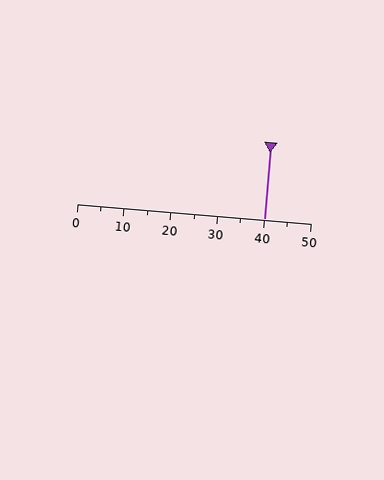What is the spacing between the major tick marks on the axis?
The major ticks are spaced 10 apart.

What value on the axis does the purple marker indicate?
The marker indicates approximately 40.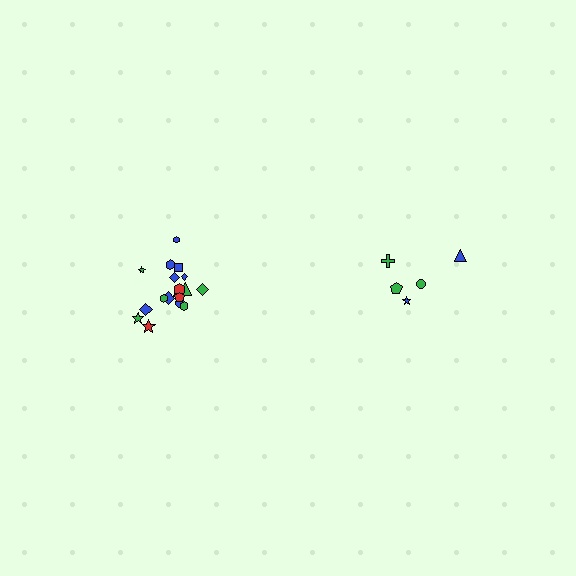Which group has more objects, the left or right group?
The left group.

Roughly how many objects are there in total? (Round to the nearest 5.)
Roughly 25 objects in total.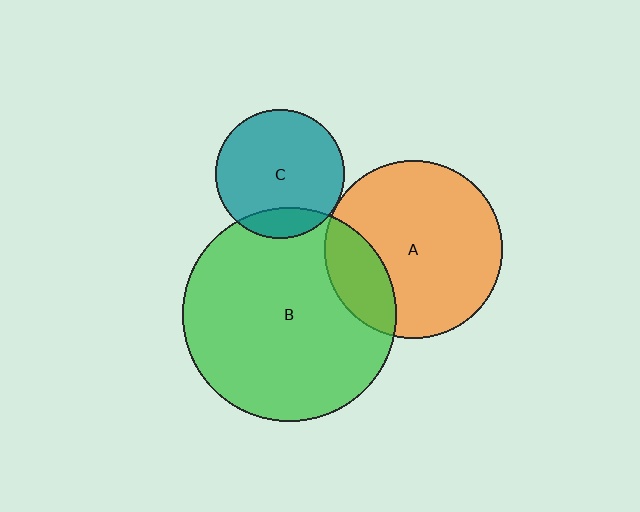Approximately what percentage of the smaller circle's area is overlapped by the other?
Approximately 20%.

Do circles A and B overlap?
Yes.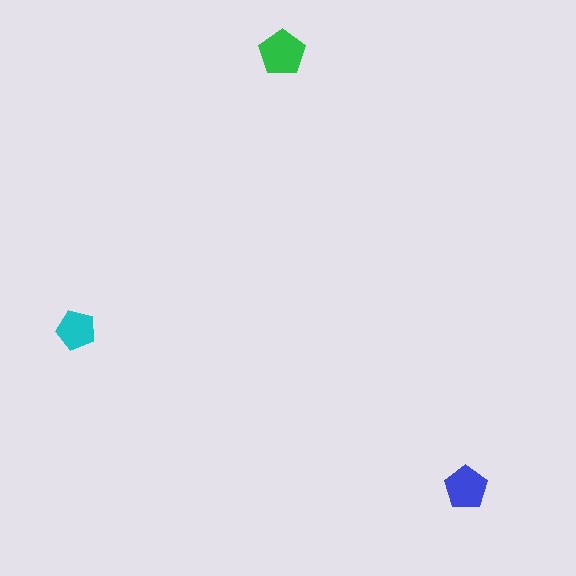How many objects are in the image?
There are 3 objects in the image.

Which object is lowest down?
The blue pentagon is bottommost.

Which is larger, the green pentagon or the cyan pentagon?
The green one.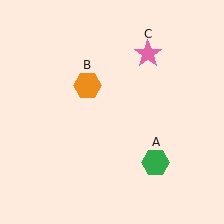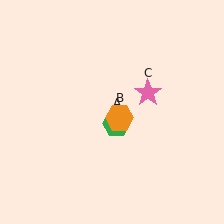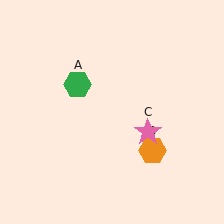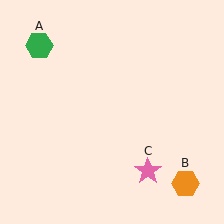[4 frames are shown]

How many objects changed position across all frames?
3 objects changed position: green hexagon (object A), orange hexagon (object B), pink star (object C).